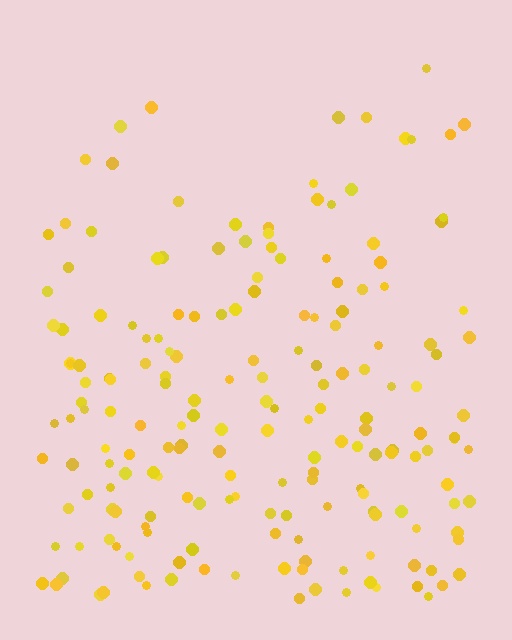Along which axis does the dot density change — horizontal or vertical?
Vertical.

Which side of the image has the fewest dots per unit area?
The top.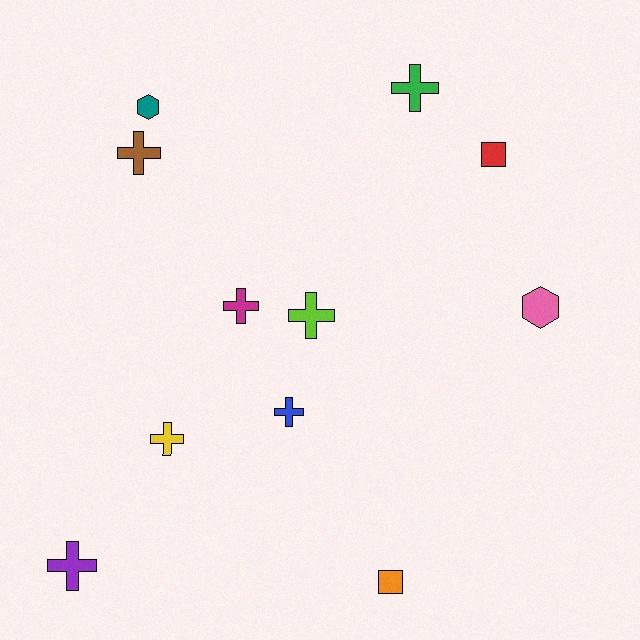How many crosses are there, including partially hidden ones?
There are 7 crosses.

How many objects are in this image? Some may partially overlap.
There are 11 objects.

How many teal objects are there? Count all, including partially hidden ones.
There is 1 teal object.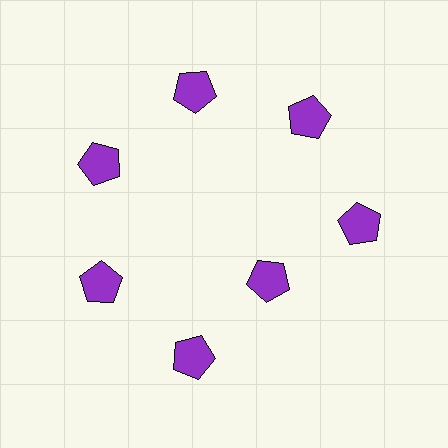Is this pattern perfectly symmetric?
No. The 7 purple pentagons are arranged in a ring, but one element near the 5 o'clock position is pulled inward toward the center, breaking the 7-fold rotational symmetry.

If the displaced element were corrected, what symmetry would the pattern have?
It would have 7-fold rotational symmetry — the pattern would map onto itself every 51 degrees.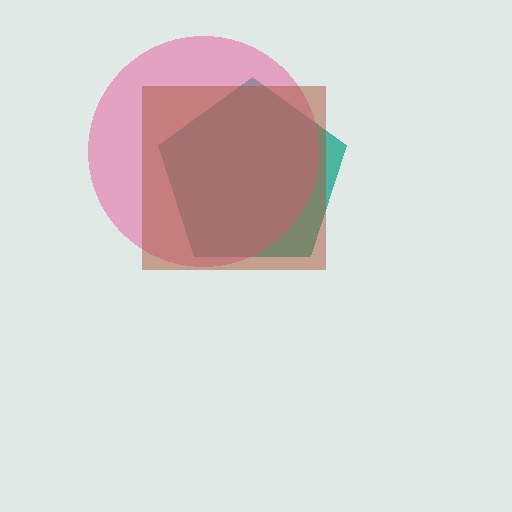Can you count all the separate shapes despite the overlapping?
Yes, there are 3 separate shapes.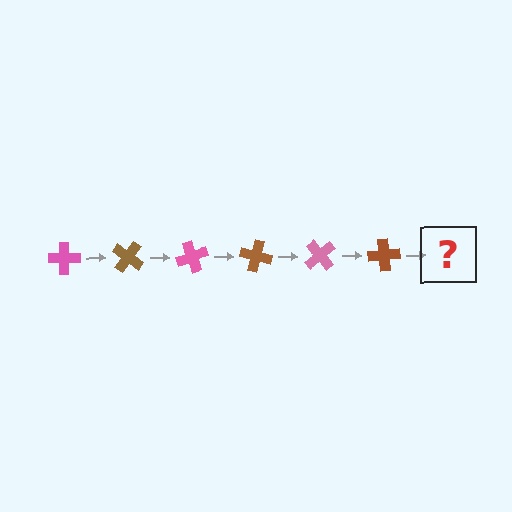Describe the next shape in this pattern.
It should be a pink cross, rotated 210 degrees from the start.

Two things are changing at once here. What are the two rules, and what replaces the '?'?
The two rules are that it rotates 35 degrees each step and the color cycles through pink and brown. The '?' should be a pink cross, rotated 210 degrees from the start.